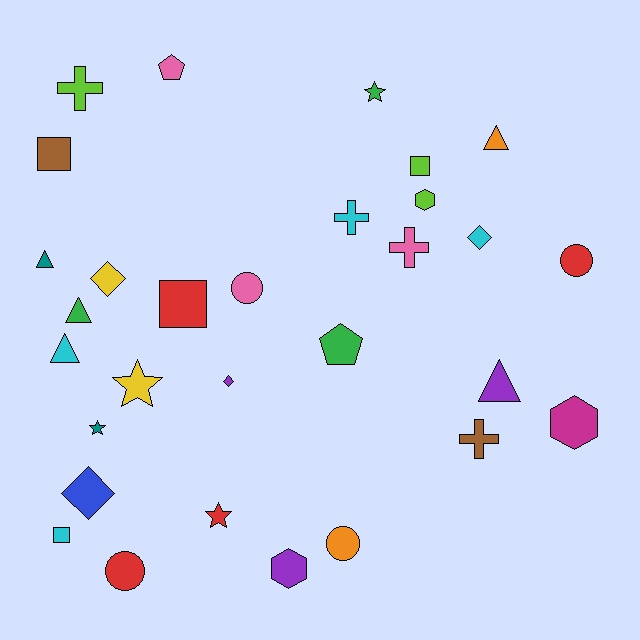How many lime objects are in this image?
There are 3 lime objects.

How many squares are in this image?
There are 4 squares.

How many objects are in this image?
There are 30 objects.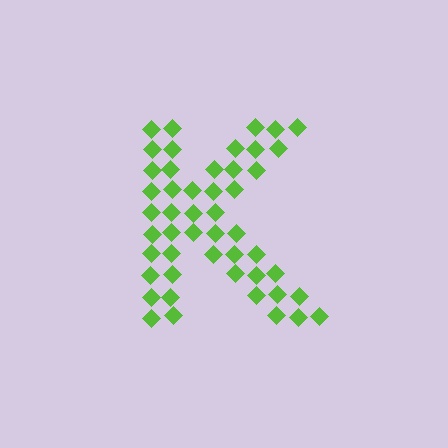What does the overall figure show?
The overall figure shows the letter K.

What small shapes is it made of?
It is made of small diamonds.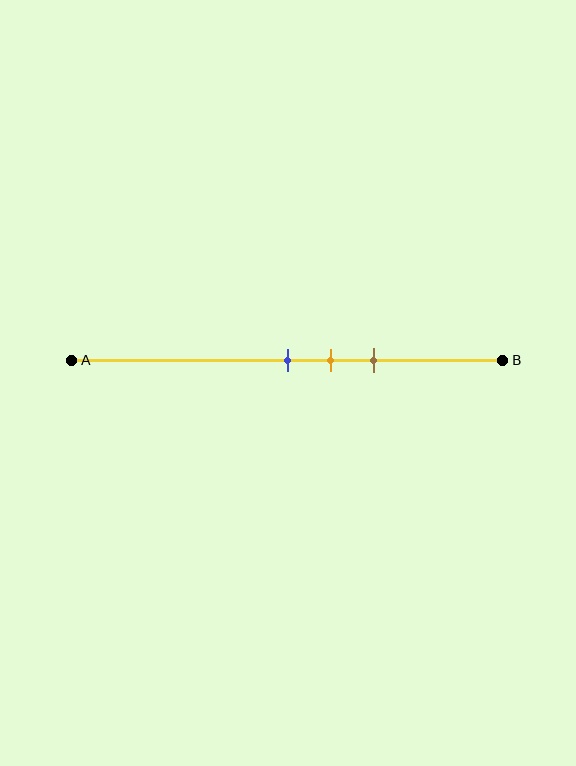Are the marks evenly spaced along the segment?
Yes, the marks are approximately evenly spaced.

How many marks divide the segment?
There are 3 marks dividing the segment.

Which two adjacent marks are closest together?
The blue and orange marks are the closest adjacent pair.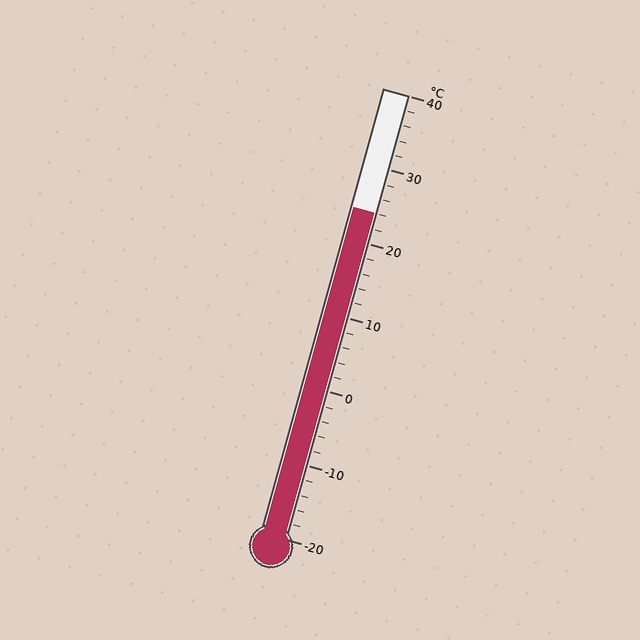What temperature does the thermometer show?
The thermometer shows approximately 24°C.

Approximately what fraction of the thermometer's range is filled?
The thermometer is filled to approximately 75% of its range.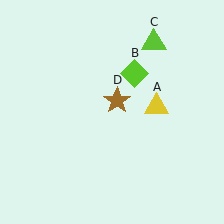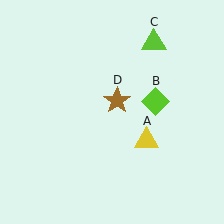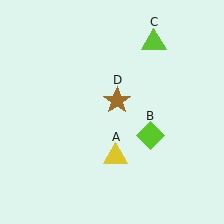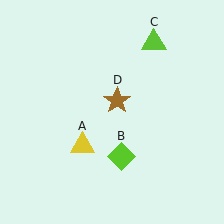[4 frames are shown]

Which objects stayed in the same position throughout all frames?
Lime triangle (object C) and brown star (object D) remained stationary.